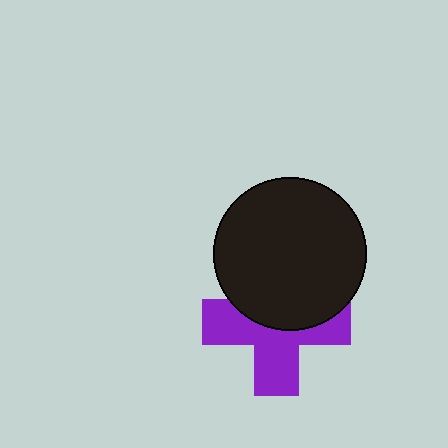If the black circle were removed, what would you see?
You would see the complete purple cross.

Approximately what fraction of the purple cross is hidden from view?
Roughly 44% of the purple cross is hidden behind the black circle.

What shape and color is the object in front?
The object in front is a black circle.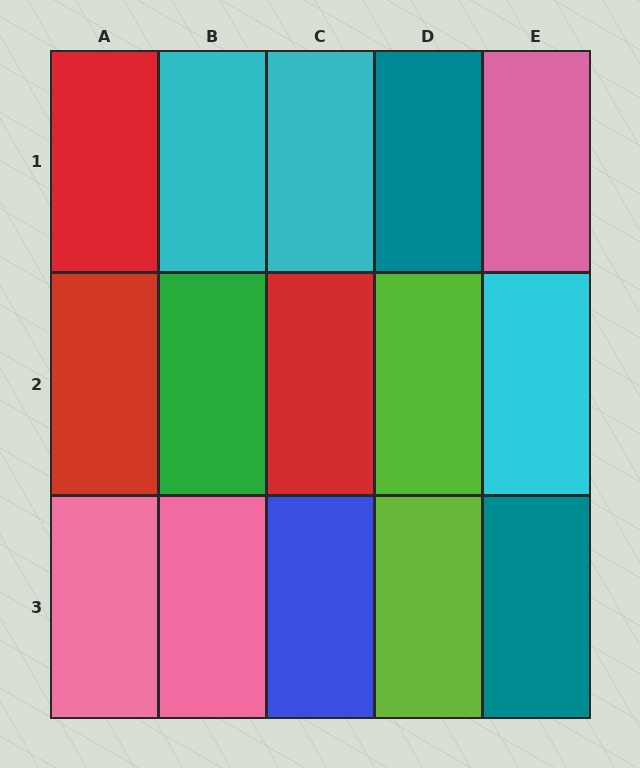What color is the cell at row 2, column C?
Red.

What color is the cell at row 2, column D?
Lime.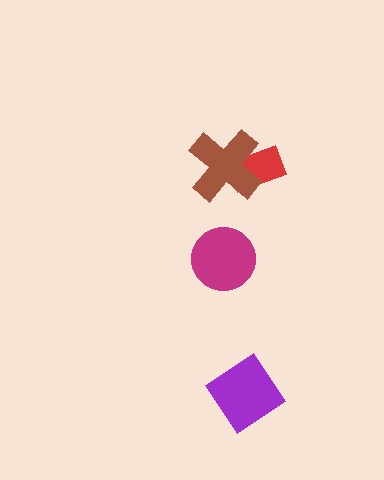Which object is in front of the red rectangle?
The brown cross is in front of the red rectangle.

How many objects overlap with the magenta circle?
0 objects overlap with the magenta circle.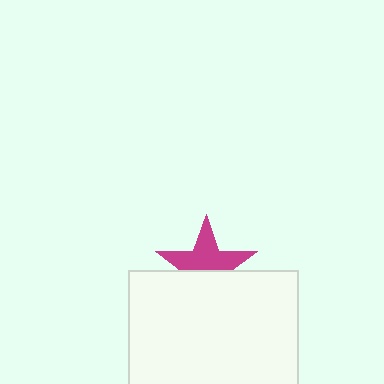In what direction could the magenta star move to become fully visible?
The magenta star could move up. That would shift it out from behind the white rectangle entirely.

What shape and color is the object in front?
The object in front is a white rectangle.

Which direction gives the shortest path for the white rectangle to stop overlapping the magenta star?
Moving down gives the shortest separation.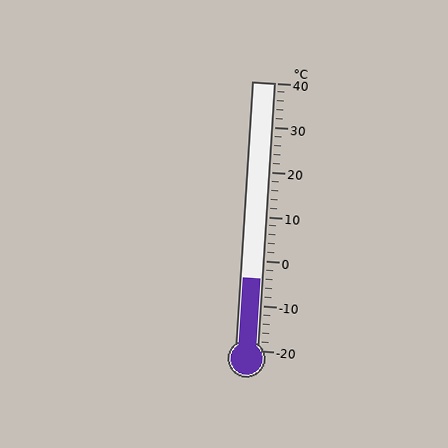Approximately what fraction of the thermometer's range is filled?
The thermometer is filled to approximately 25% of its range.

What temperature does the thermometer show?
The thermometer shows approximately -4°C.